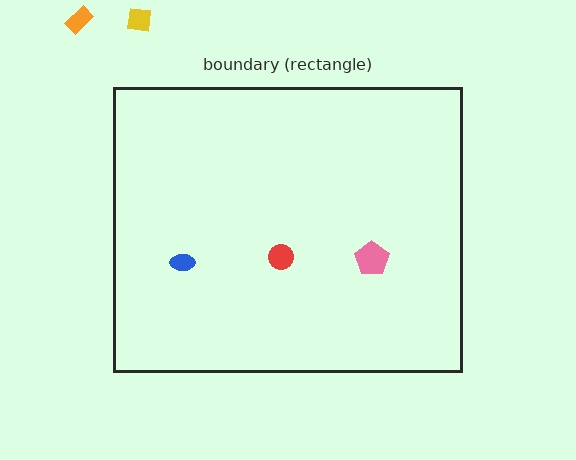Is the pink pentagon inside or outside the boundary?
Inside.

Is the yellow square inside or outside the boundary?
Outside.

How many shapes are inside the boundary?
3 inside, 2 outside.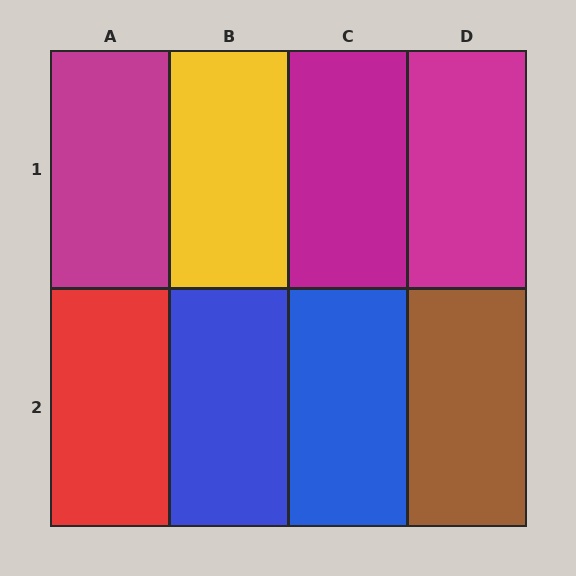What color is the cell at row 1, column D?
Magenta.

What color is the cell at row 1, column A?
Magenta.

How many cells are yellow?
1 cell is yellow.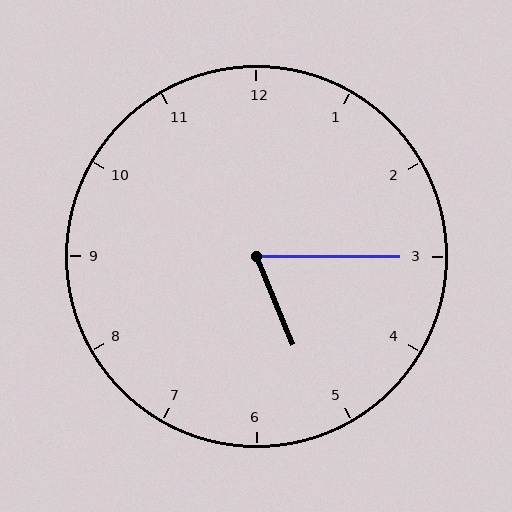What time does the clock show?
5:15.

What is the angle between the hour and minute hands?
Approximately 68 degrees.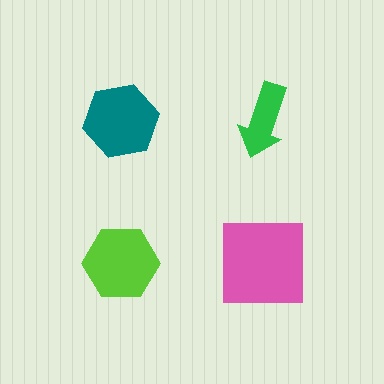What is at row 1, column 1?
A teal hexagon.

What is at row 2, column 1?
A lime hexagon.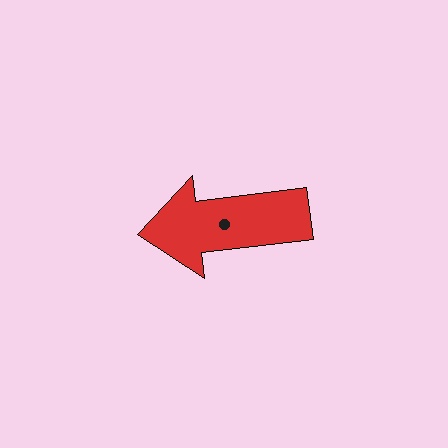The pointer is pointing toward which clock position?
Roughly 9 o'clock.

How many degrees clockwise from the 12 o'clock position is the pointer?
Approximately 263 degrees.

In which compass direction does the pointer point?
West.